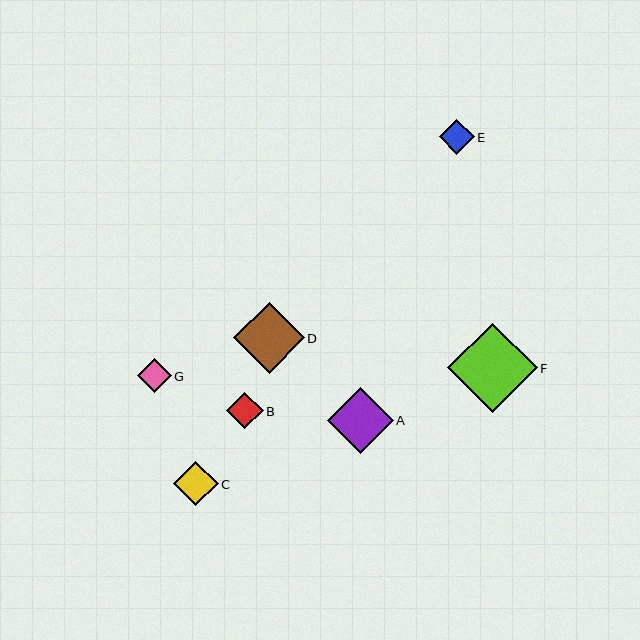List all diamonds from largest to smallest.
From largest to smallest: F, D, A, C, B, E, G.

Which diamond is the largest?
Diamond F is the largest with a size of approximately 89 pixels.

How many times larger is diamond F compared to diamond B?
Diamond F is approximately 2.4 times the size of diamond B.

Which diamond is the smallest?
Diamond G is the smallest with a size of approximately 34 pixels.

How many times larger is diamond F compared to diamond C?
Diamond F is approximately 2.0 times the size of diamond C.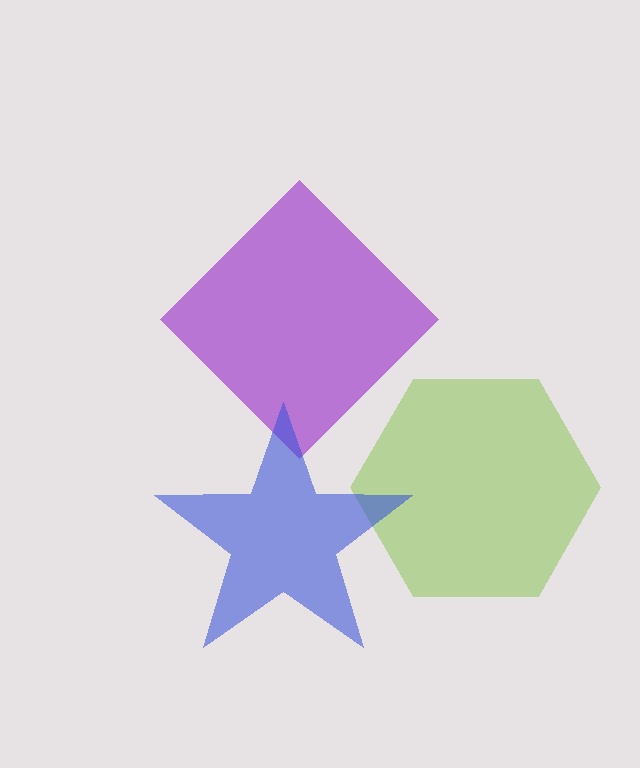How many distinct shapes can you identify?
There are 3 distinct shapes: a lime hexagon, a purple diamond, a blue star.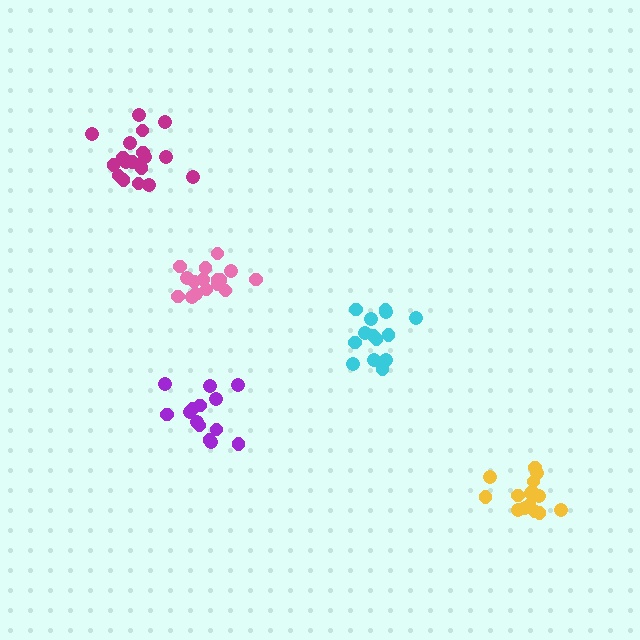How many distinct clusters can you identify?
There are 5 distinct clusters.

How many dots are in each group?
Group 1: 19 dots, Group 2: 14 dots, Group 3: 16 dots, Group 4: 14 dots, Group 5: 15 dots (78 total).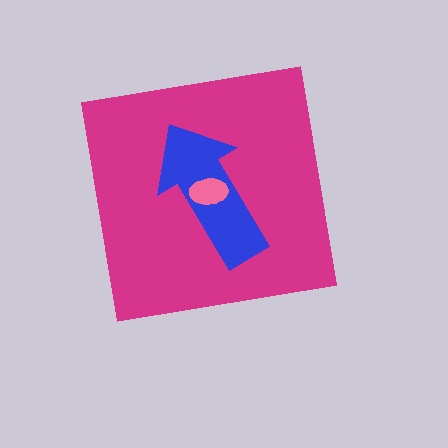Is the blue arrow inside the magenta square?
Yes.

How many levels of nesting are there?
3.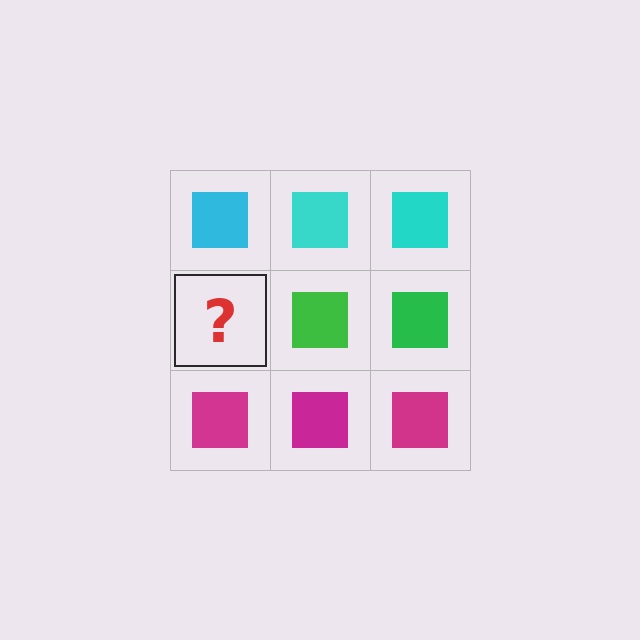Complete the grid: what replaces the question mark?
The question mark should be replaced with a green square.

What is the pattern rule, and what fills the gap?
The rule is that each row has a consistent color. The gap should be filled with a green square.